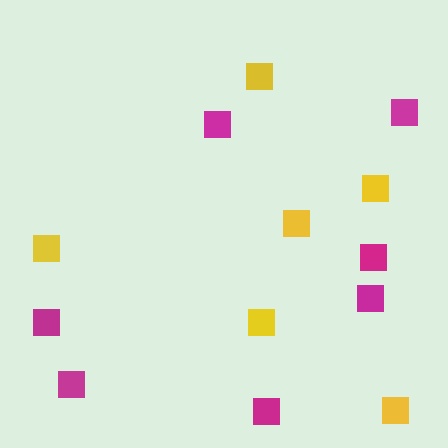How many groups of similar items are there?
There are 2 groups: one group of magenta squares (7) and one group of yellow squares (6).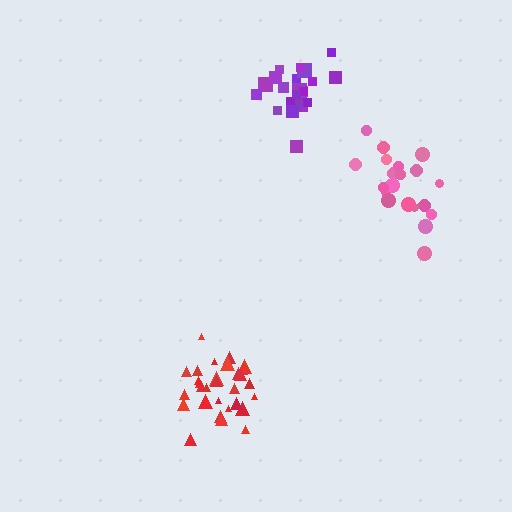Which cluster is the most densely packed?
Red.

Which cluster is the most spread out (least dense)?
Pink.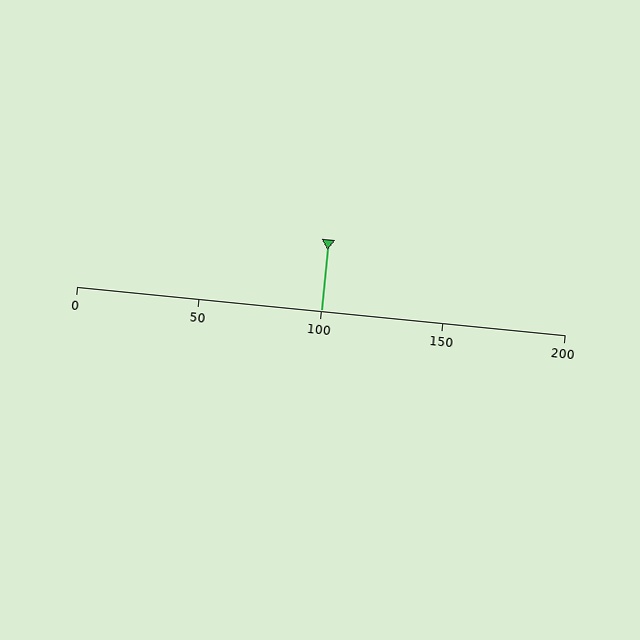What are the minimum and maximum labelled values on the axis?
The axis runs from 0 to 200.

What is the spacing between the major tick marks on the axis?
The major ticks are spaced 50 apart.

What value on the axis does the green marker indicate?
The marker indicates approximately 100.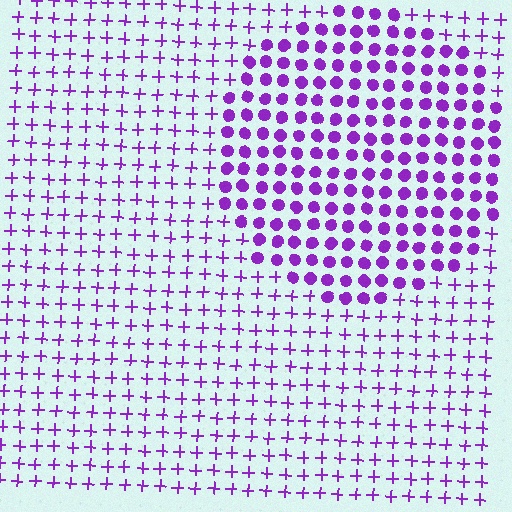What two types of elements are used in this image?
The image uses circles inside the circle region and plus signs outside it.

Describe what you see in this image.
The image is filled with small purple elements arranged in a uniform grid. A circle-shaped region contains circles, while the surrounding area contains plus signs. The boundary is defined purely by the change in element shape.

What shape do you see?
I see a circle.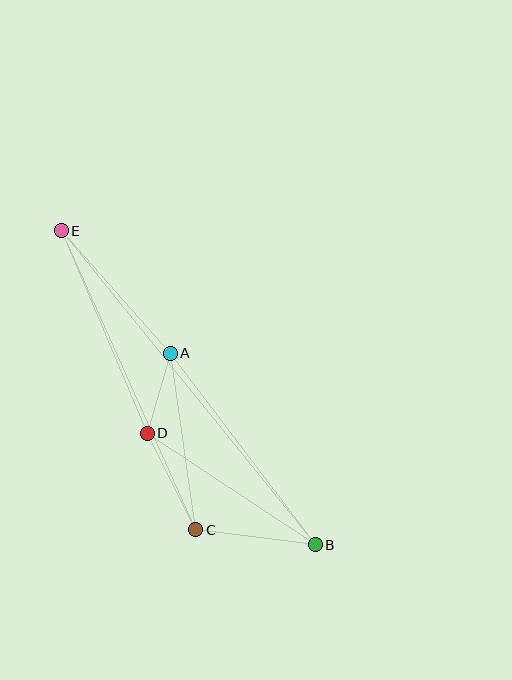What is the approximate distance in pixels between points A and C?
The distance between A and C is approximately 178 pixels.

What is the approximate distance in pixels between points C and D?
The distance between C and D is approximately 108 pixels.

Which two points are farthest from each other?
Points B and E are farthest from each other.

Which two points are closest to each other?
Points A and D are closest to each other.